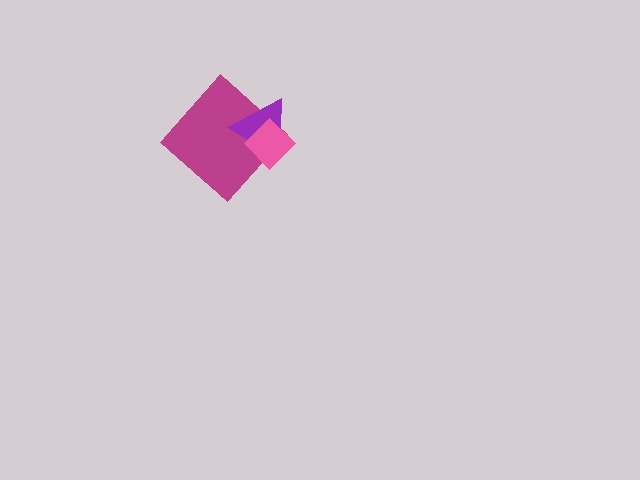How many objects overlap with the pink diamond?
2 objects overlap with the pink diamond.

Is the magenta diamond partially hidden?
Yes, it is partially covered by another shape.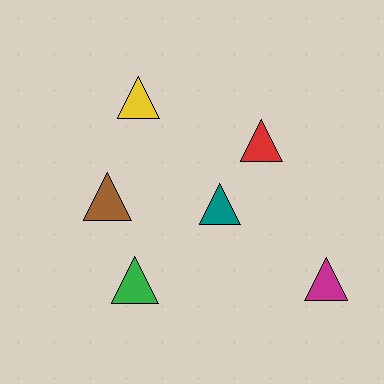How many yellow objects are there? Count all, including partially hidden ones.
There is 1 yellow object.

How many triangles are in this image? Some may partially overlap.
There are 6 triangles.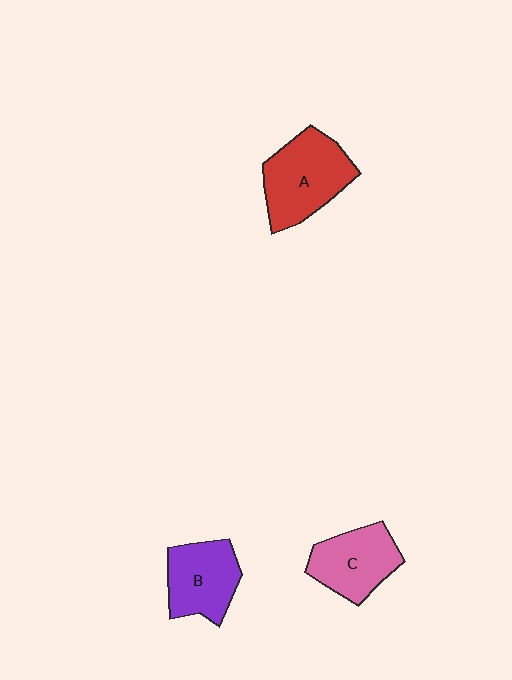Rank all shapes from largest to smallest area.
From largest to smallest: A (red), C (pink), B (purple).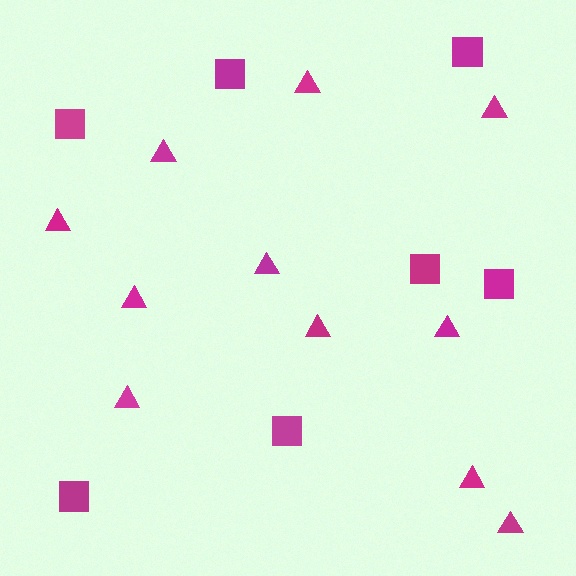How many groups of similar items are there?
There are 2 groups: one group of triangles (11) and one group of squares (7).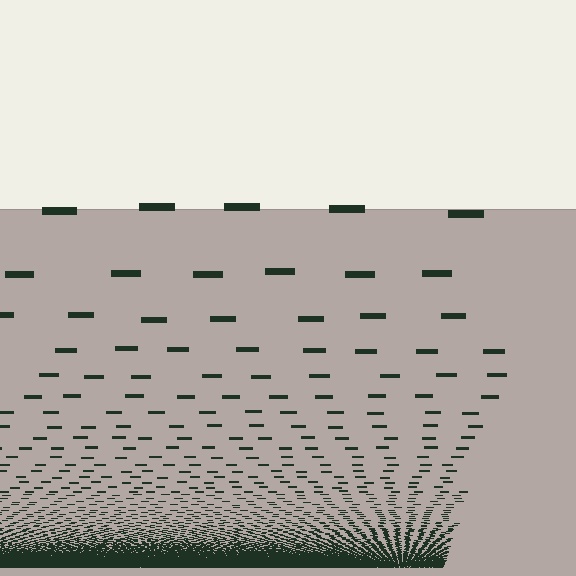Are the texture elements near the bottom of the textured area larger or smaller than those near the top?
Smaller. The gradient is inverted — elements near the bottom are smaller and denser.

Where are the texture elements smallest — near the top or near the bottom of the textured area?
Near the bottom.